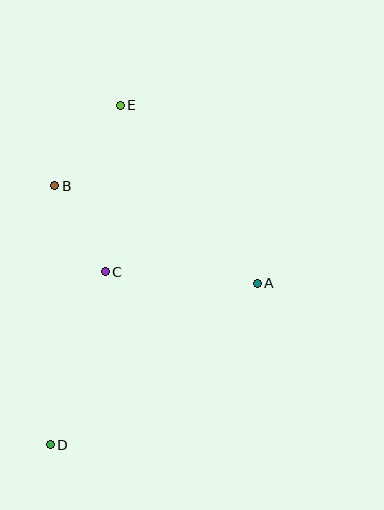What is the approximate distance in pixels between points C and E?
The distance between C and E is approximately 167 pixels.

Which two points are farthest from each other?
Points D and E are farthest from each other.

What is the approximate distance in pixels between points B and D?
The distance between B and D is approximately 259 pixels.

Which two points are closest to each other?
Points B and C are closest to each other.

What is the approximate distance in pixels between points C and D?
The distance between C and D is approximately 182 pixels.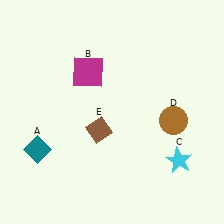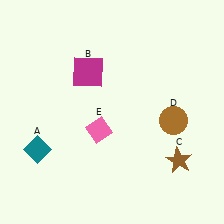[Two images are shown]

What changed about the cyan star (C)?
In Image 1, C is cyan. In Image 2, it changed to brown.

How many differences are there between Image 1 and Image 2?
There are 2 differences between the two images.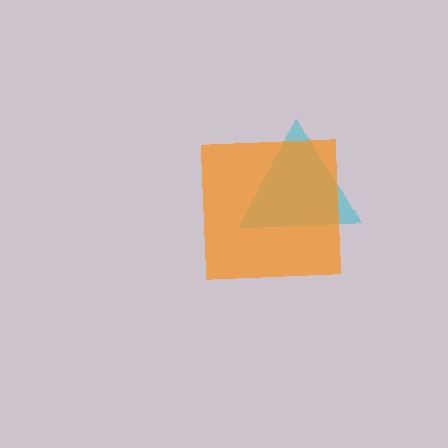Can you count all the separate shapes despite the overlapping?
Yes, there are 2 separate shapes.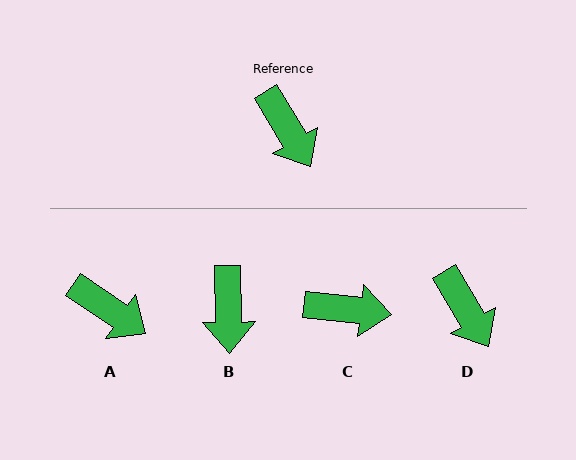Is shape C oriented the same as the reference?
No, it is off by about 53 degrees.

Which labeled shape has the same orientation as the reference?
D.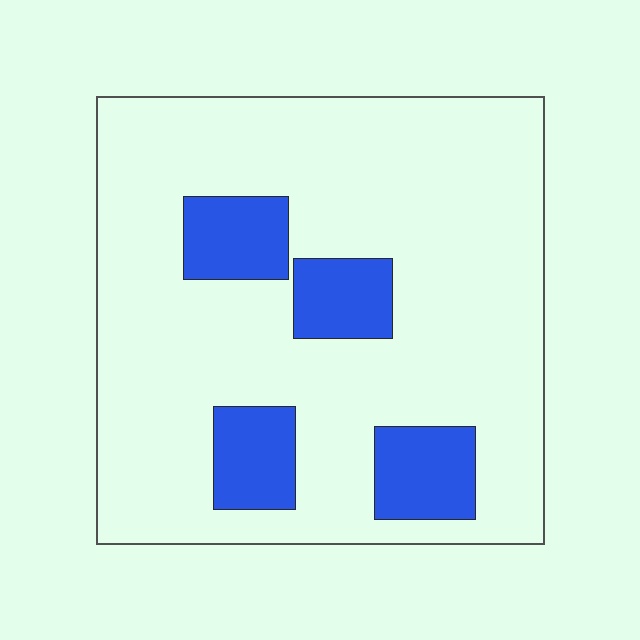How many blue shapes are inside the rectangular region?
4.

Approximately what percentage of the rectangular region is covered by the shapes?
Approximately 15%.